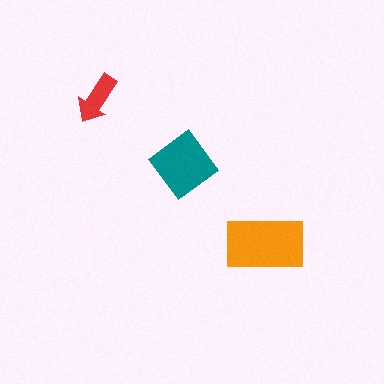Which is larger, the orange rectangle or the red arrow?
The orange rectangle.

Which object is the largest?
The orange rectangle.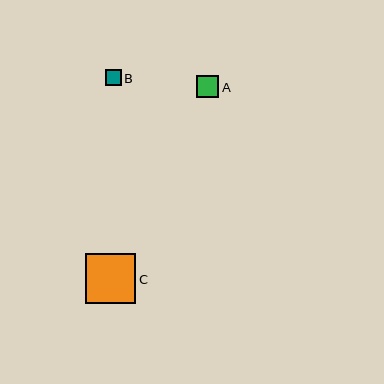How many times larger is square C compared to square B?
Square C is approximately 3.2 times the size of square B.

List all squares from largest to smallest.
From largest to smallest: C, A, B.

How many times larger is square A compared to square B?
Square A is approximately 1.4 times the size of square B.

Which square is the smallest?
Square B is the smallest with a size of approximately 16 pixels.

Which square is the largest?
Square C is the largest with a size of approximately 50 pixels.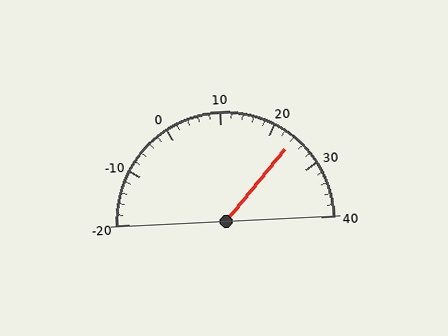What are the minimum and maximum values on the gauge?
The gauge ranges from -20 to 40.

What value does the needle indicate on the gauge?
The needle indicates approximately 24.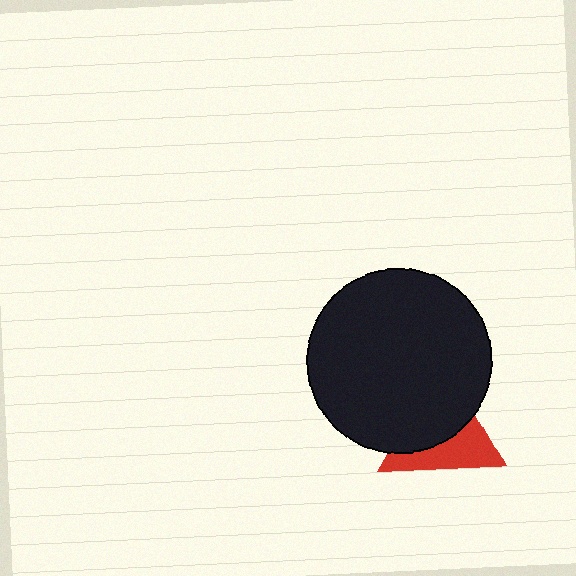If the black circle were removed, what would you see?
You would see the complete red triangle.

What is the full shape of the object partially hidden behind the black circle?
The partially hidden object is a red triangle.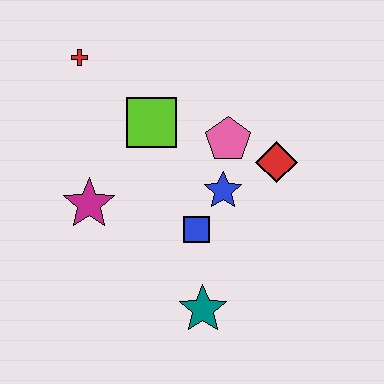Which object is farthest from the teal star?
The red cross is farthest from the teal star.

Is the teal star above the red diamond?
No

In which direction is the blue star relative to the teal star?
The blue star is above the teal star.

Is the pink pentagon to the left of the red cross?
No